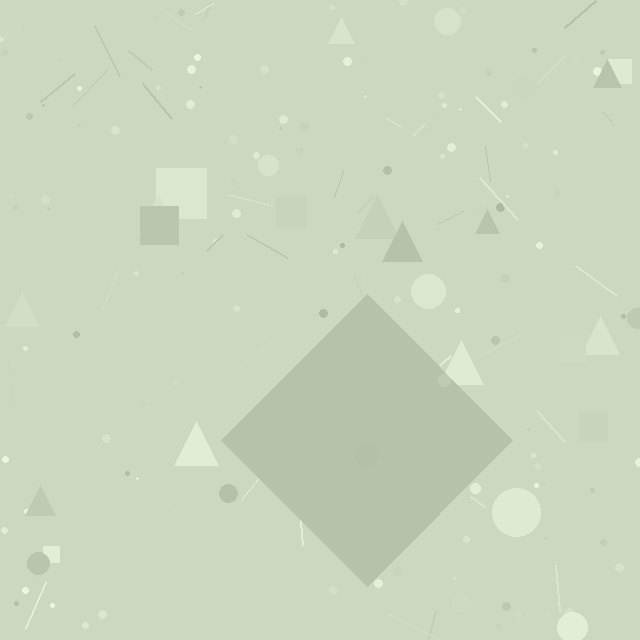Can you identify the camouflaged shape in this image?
The camouflaged shape is a diamond.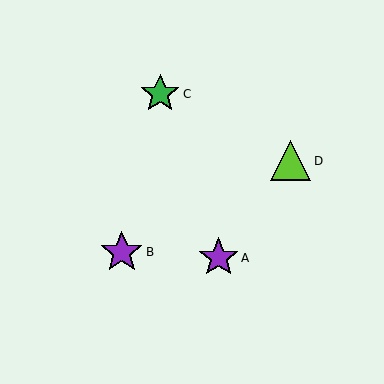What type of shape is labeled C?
Shape C is a green star.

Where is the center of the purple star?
The center of the purple star is at (219, 258).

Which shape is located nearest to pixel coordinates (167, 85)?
The green star (labeled C) at (160, 94) is nearest to that location.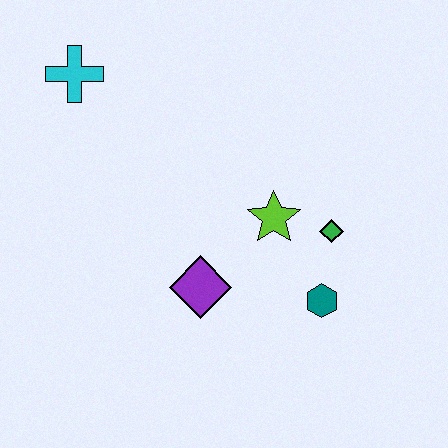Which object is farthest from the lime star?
The cyan cross is farthest from the lime star.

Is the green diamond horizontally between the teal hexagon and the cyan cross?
No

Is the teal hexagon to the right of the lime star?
Yes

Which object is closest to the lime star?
The green diamond is closest to the lime star.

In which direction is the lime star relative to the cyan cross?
The lime star is to the right of the cyan cross.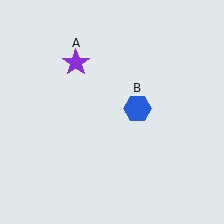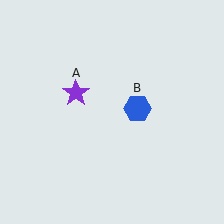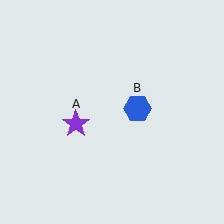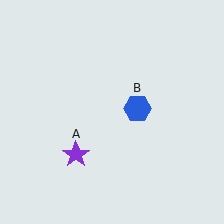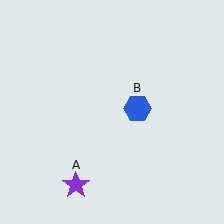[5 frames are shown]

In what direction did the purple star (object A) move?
The purple star (object A) moved down.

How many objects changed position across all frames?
1 object changed position: purple star (object A).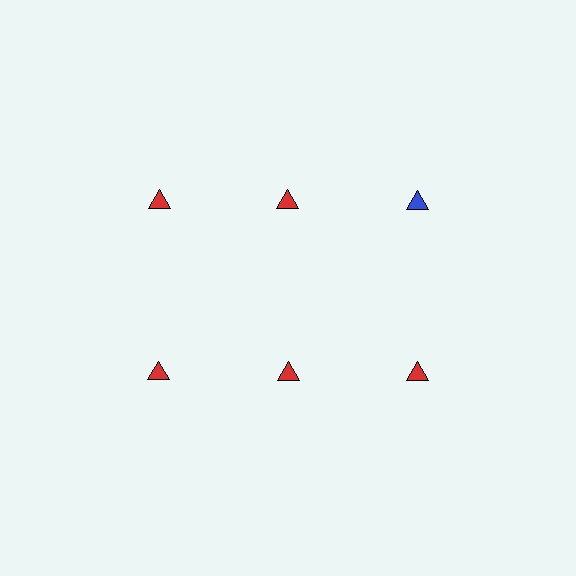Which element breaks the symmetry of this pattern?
The blue triangle in the top row, center column breaks the symmetry. All other shapes are red triangles.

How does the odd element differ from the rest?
It has a different color: blue instead of red.